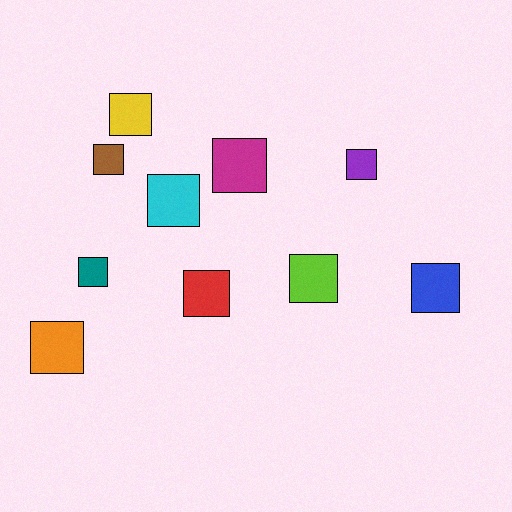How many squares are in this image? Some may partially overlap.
There are 10 squares.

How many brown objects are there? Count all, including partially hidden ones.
There is 1 brown object.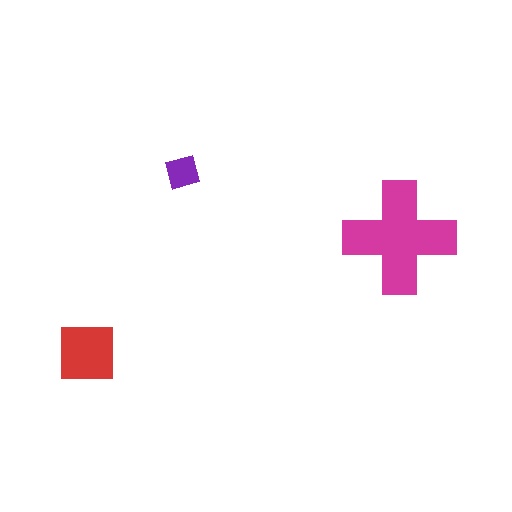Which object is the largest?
The magenta cross.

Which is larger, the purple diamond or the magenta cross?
The magenta cross.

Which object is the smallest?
The purple diamond.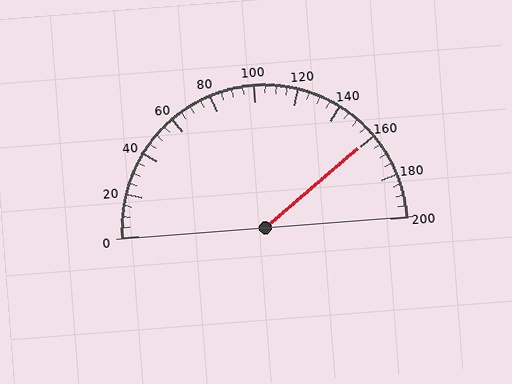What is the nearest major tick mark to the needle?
The nearest major tick mark is 160.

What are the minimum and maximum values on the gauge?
The gauge ranges from 0 to 200.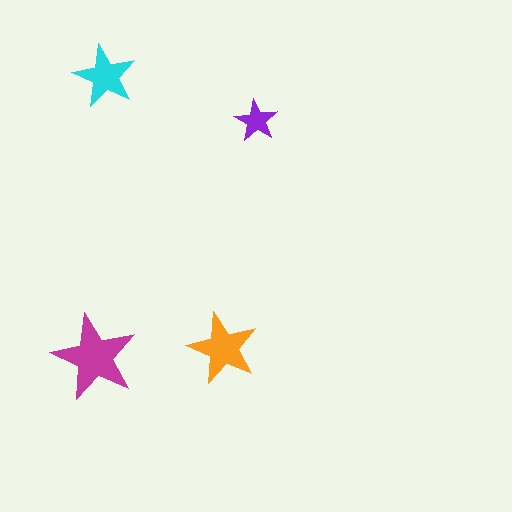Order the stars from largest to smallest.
the magenta one, the orange one, the cyan one, the purple one.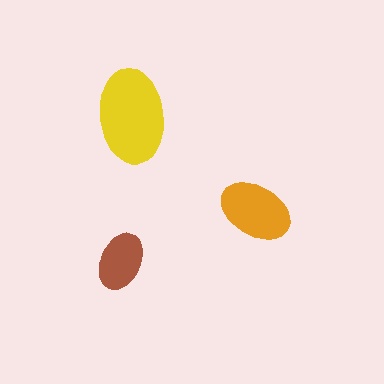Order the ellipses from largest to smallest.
the yellow one, the orange one, the brown one.